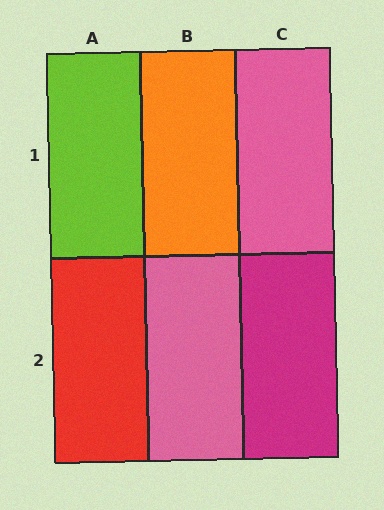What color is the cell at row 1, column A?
Lime.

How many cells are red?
1 cell is red.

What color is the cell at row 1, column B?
Orange.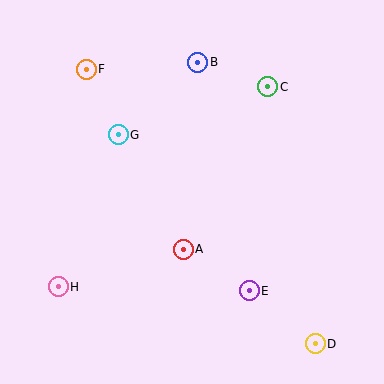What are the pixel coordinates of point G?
Point G is at (118, 135).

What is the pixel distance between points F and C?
The distance between F and C is 182 pixels.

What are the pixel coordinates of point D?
Point D is at (315, 344).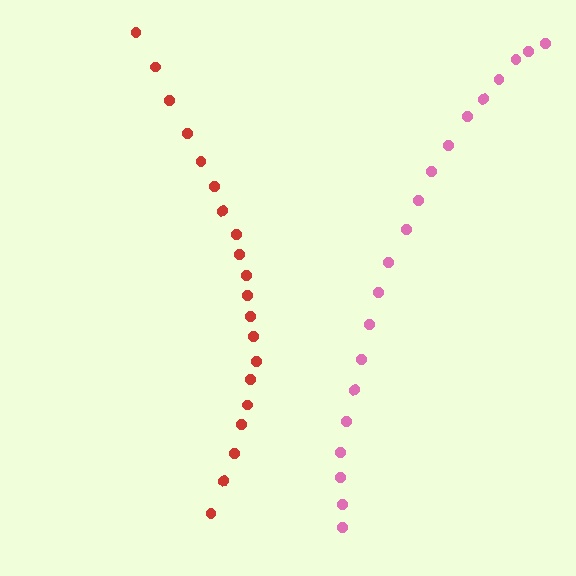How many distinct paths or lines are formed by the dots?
There are 2 distinct paths.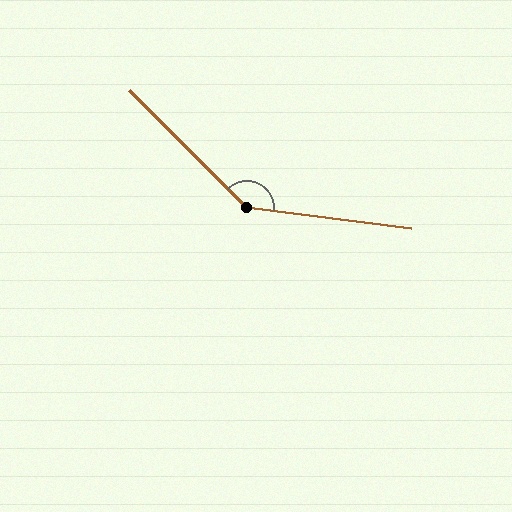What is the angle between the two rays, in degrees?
Approximately 142 degrees.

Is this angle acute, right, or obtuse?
It is obtuse.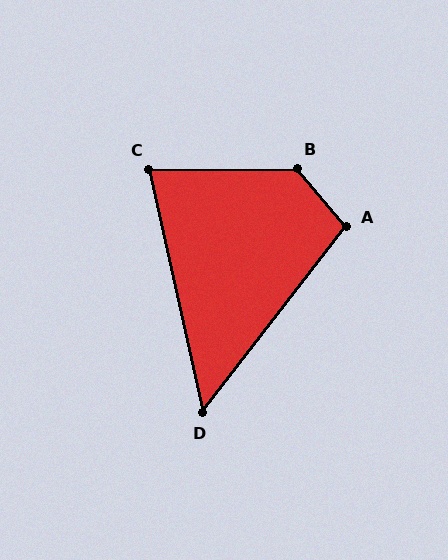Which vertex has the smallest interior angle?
D, at approximately 50 degrees.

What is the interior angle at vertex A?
Approximately 102 degrees (obtuse).